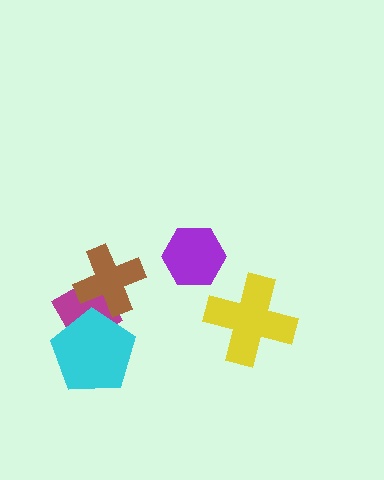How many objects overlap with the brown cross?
1 object overlaps with the brown cross.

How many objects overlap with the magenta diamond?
2 objects overlap with the magenta diamond.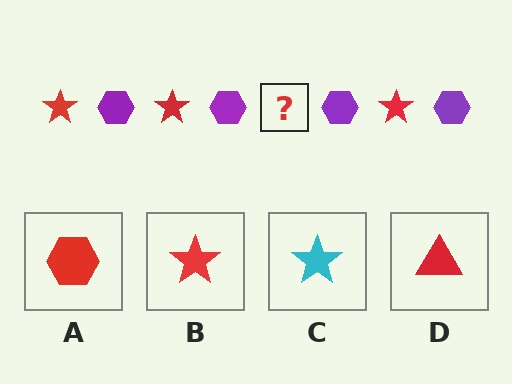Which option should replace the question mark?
Option B.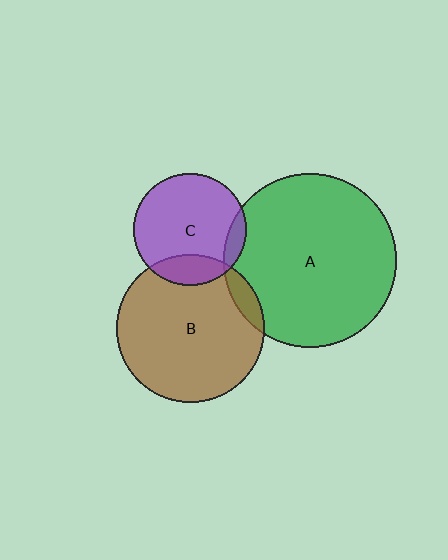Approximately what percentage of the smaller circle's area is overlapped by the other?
Approximately 10%.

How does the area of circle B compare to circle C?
Approximately 1.7 times.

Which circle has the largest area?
Circle A (green).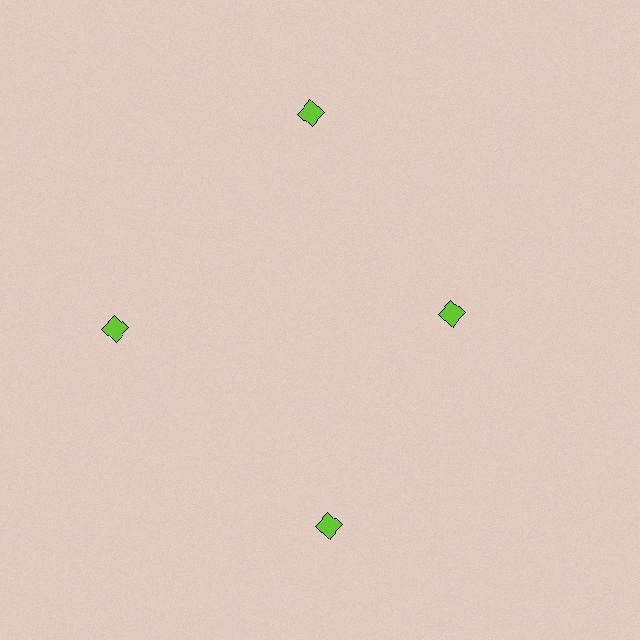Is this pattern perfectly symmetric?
No. The 4 lime diamonds are arranged in a ring, but one element near the 3 o'clock position is pulled inward toward the center, breaking the 4-fold rotational symmetry.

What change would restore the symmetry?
The symmetry would be restored by moving it outward, back onto the ring so that all 4 diamonds sit at equal angles and equal distance from the center.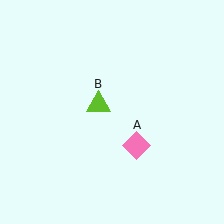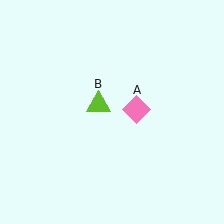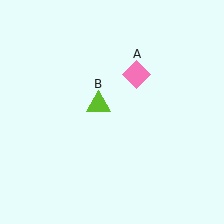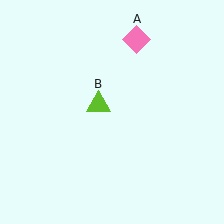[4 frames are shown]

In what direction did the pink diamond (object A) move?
The pink diamond (object A) moved up.